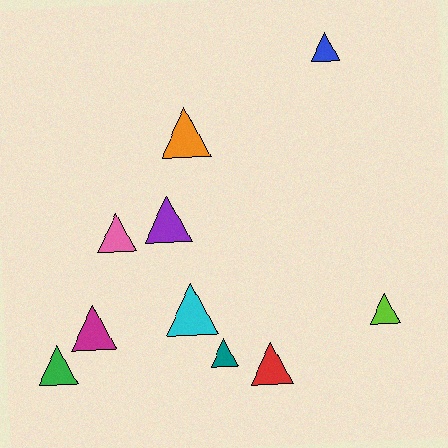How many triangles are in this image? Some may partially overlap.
There are 10 triangles.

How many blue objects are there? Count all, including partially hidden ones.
There is 1 blue object.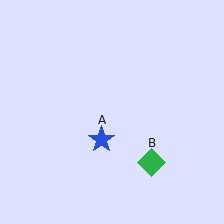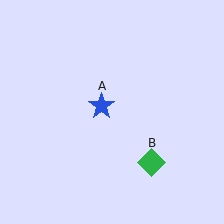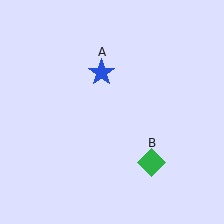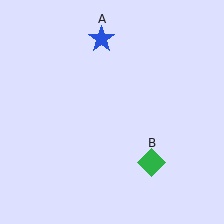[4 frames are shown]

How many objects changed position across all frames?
1 object changed position: blue star (object A).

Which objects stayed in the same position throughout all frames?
Green diamond (object B) remained stationary.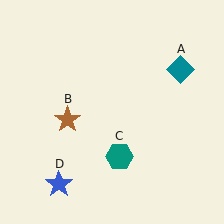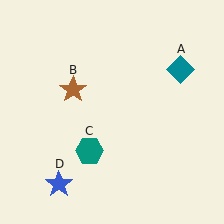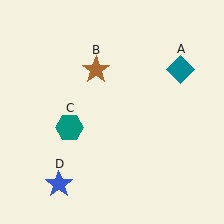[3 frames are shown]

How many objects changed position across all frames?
2 objects changed position: brown star (object B), teal hexagon (object C).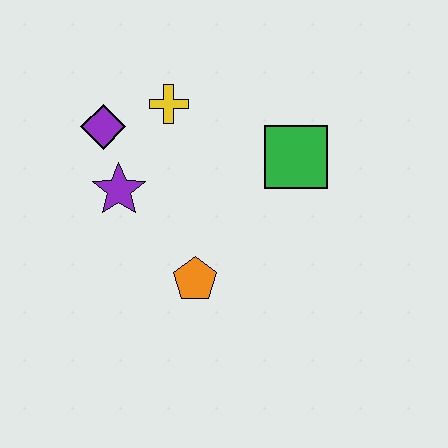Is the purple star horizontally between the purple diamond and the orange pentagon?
Yes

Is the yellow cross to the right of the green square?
No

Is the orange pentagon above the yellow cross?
No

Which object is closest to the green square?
The yellow cross is closest to the green square.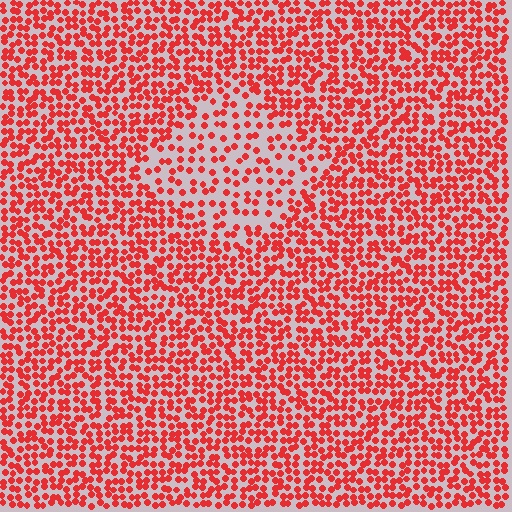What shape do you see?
I see a diamond.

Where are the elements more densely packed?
The elements are more densely packed outside the diamond boundary.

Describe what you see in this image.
The image contains small red elements arranged at two different densities. A diamond-shaped region is visible where the elements are less densely packed than the surrounding area.